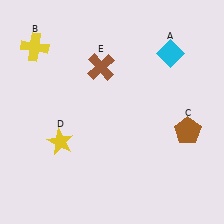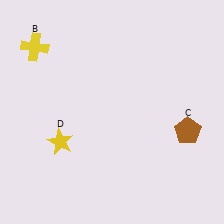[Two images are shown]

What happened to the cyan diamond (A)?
The cyan diamond (A) was removed in Image 2. It was in the top-right area of Image 1.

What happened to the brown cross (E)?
The brown cross (E) was removed in Image 2. It was in the top-left area of Image 1.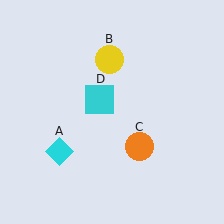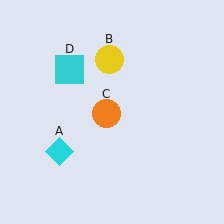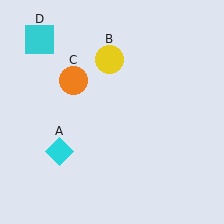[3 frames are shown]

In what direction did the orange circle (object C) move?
The orange circle (object C) moved up and to the left.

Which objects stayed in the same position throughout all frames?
Cyan diamond (object A) and yellow circle (object B) remained stationary.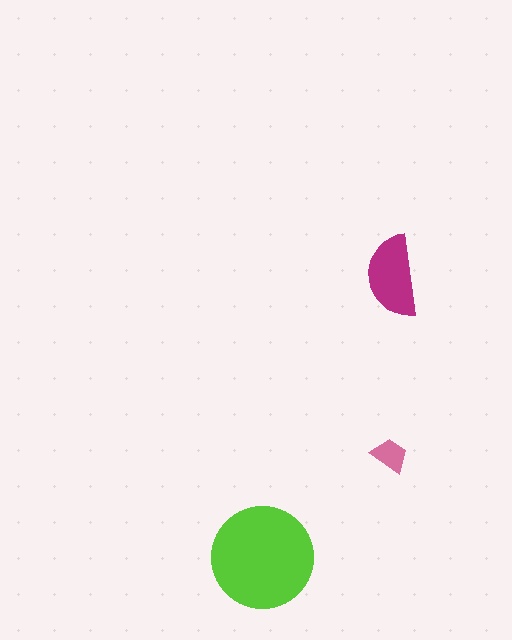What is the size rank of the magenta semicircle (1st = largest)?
2nd.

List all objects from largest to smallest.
The lime circle, the magenta semicircle, the pink trapezoid.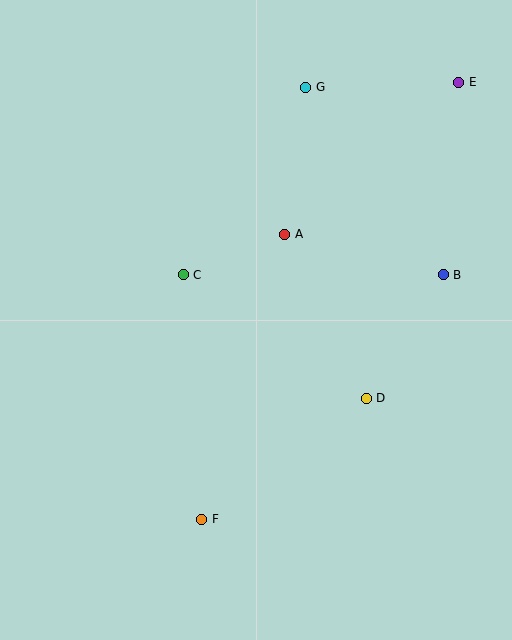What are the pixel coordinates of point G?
Point G is at (306, 87).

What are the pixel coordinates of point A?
Point A is at (285, 234).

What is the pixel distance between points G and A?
The distance between G and A is 148 pixels.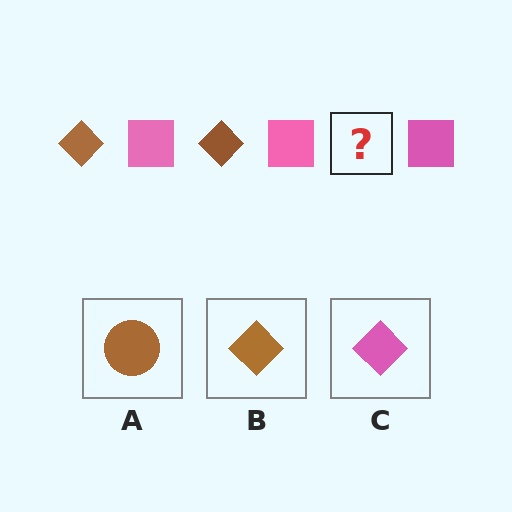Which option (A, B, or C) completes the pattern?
B.